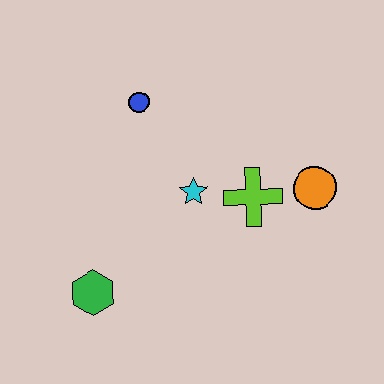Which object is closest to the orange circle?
The lime cross is closest to the orange circle.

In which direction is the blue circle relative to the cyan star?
The blue circle is above the cyan star.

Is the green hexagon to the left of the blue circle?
Yes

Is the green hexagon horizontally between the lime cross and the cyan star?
No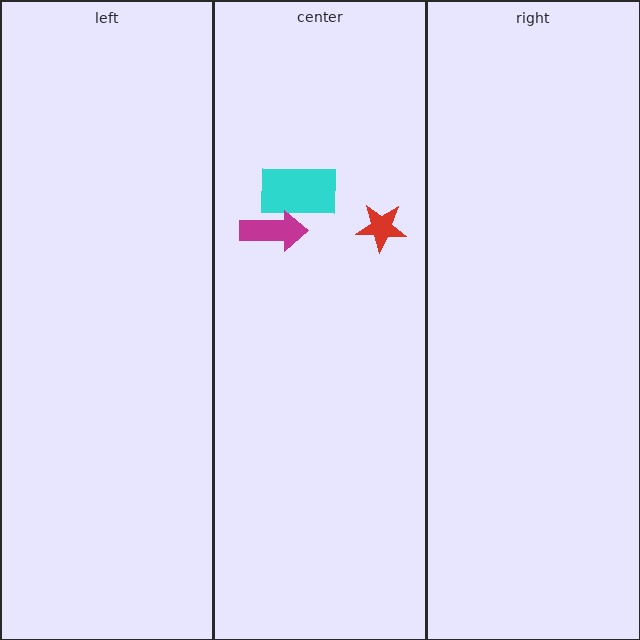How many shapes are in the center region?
3.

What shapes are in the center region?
The cyan rectangle, the red star, the magenta arrow.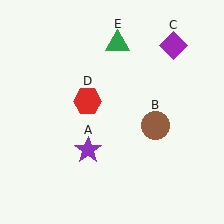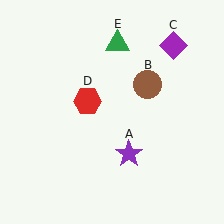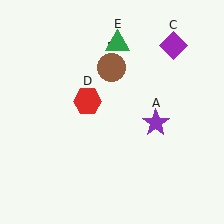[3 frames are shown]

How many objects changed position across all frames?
2 objects changed position: purple star (object A), brown circle (object B).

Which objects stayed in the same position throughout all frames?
Purple diamond (object C) and red hexagon (object D) and green triangle (object E) remained stationary.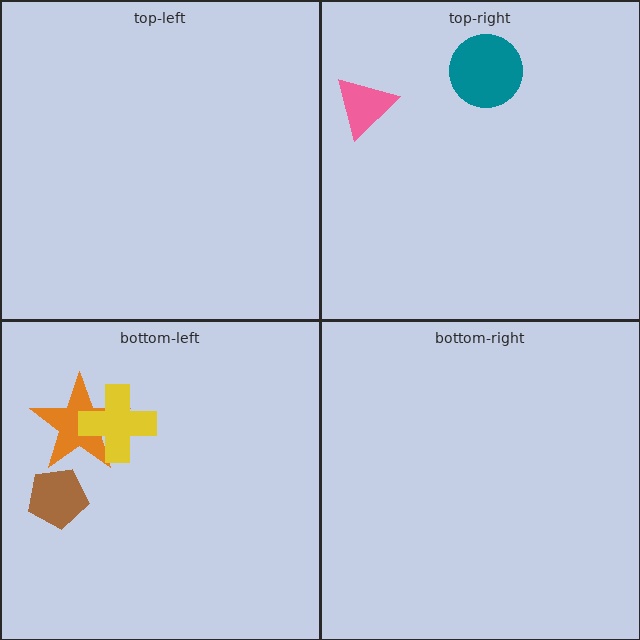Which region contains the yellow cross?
The bottom-left region.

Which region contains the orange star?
The bottom-left region.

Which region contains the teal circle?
The top-right region.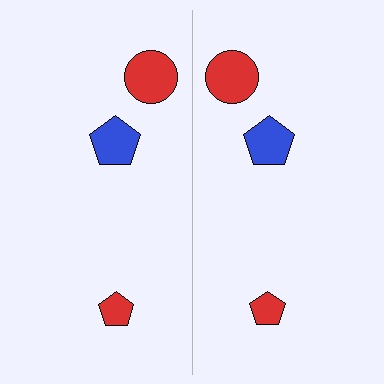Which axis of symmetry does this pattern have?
The pattern has a vertical axis of symmetry running through the center of the image.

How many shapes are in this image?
There are 6 shapes in this image.